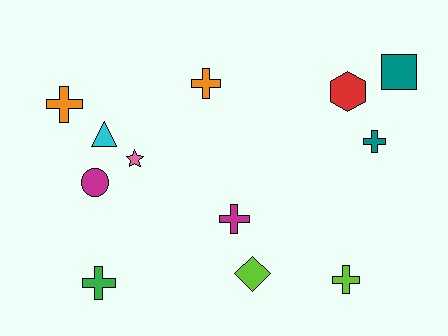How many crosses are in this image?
There are 6 crosses.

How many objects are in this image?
There are 12 objects.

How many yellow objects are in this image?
There are no yellow objects.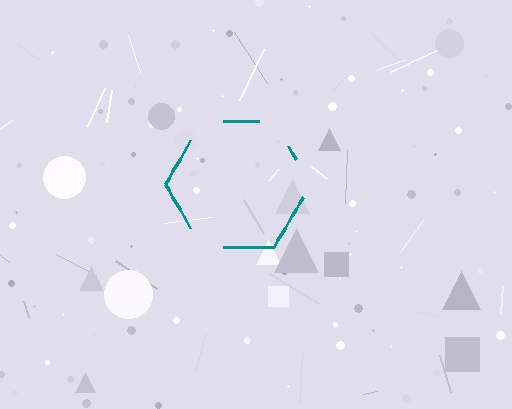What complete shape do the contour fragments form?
The contour fragments form a hexagon.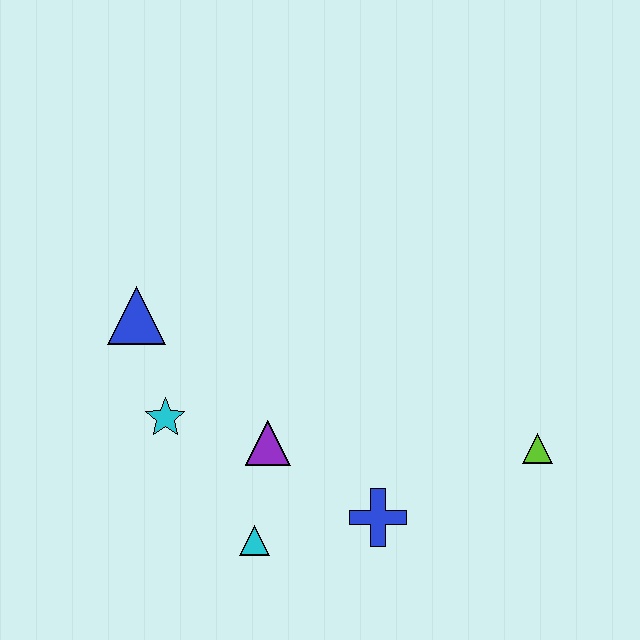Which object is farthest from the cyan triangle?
The lime triangle is farthest from the cyan triangle.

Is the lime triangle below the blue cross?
No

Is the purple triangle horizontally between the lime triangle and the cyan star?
Yes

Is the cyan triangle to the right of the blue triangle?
Yes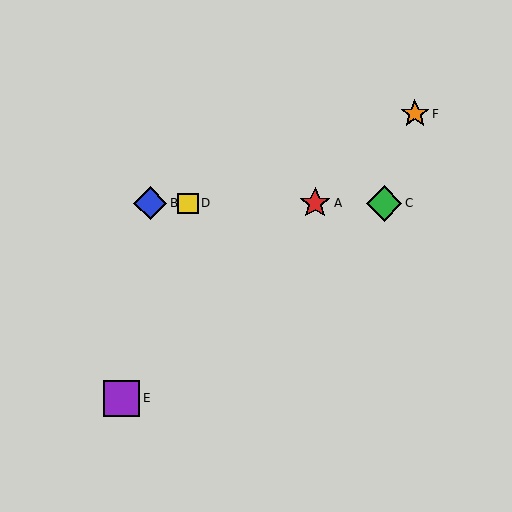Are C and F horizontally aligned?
No, C is at y≈203 and F is at y≈114.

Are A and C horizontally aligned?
Yes, both are at y≈203.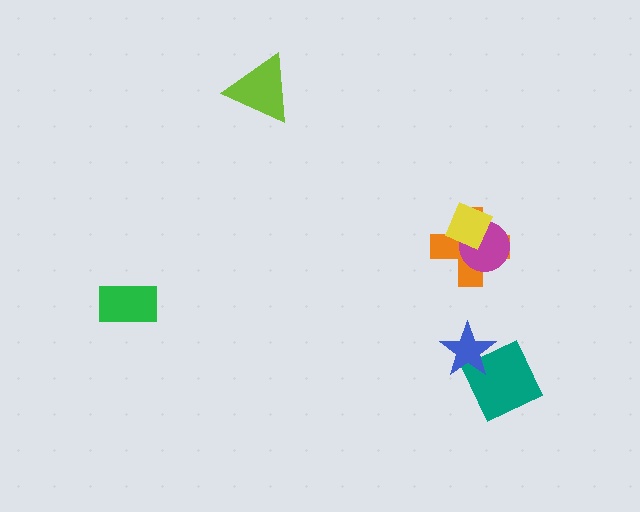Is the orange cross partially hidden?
Yes, it is partially covered by another shape.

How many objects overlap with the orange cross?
2 objects overlap with the orange cross.